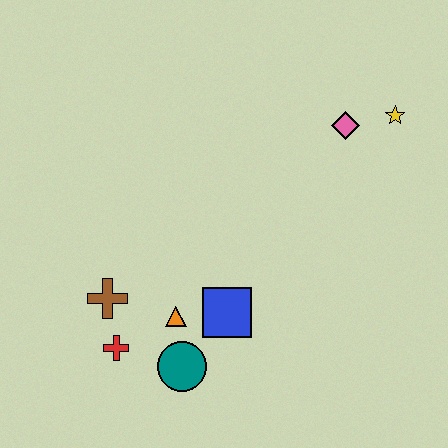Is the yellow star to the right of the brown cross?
Yes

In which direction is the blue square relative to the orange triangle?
The blue square is to the right of the orange triangle.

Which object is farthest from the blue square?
The yellow star is farthest from the blue square.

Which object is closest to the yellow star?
The pink diamond is closest to the yellow star.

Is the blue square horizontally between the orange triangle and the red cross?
No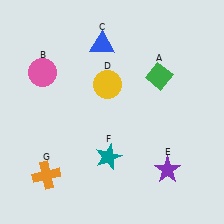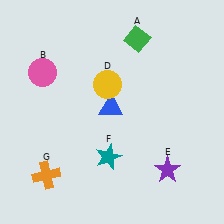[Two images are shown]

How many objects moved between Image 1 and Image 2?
2 objects moved between the two images.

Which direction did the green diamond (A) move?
The green diamond (A) moved up.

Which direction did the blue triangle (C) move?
The blue triangle (C) moved down.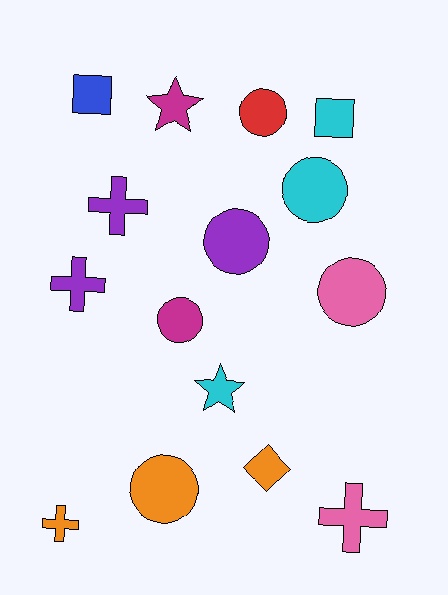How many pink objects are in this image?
There are 2 pink objects.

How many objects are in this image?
There are 15 objects.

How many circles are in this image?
There are 6 circles.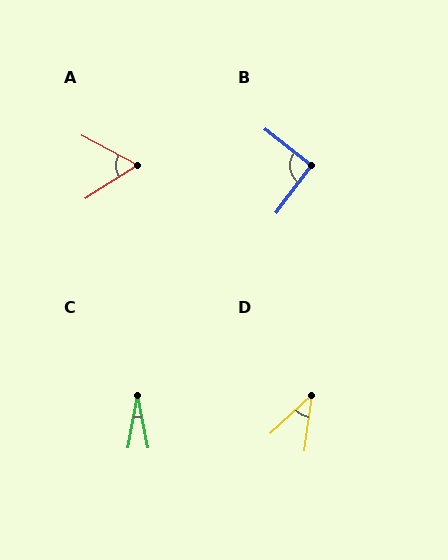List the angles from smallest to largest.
C (22°), D (40°), A (60°), B (91°).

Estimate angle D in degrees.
Approximately 40 degrees.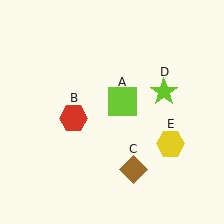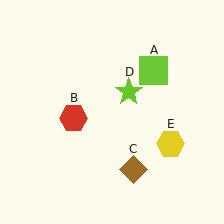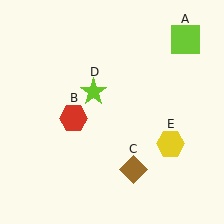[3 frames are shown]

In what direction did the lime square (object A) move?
The lime square (object A) moved up and to the right.